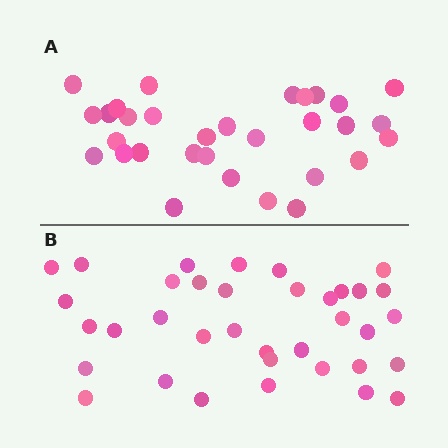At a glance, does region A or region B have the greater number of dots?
Region B (the bottom region) has more dots.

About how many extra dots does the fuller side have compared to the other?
Region B has about 5 more dots than region A.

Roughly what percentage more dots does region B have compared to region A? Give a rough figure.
About 15% more.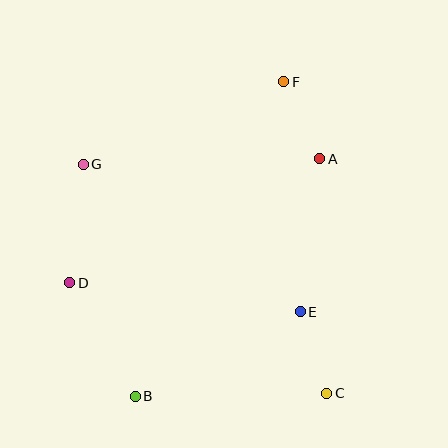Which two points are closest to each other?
Points A and F are closest to each other.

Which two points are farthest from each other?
Points B and F are farthest from each other.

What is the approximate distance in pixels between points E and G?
The distance between E and G is approximately 262 pixels.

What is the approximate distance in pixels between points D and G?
The distance between D and G is approximately 119 pixels.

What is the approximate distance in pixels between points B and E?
The distance between B and E is approximately 185 pixels.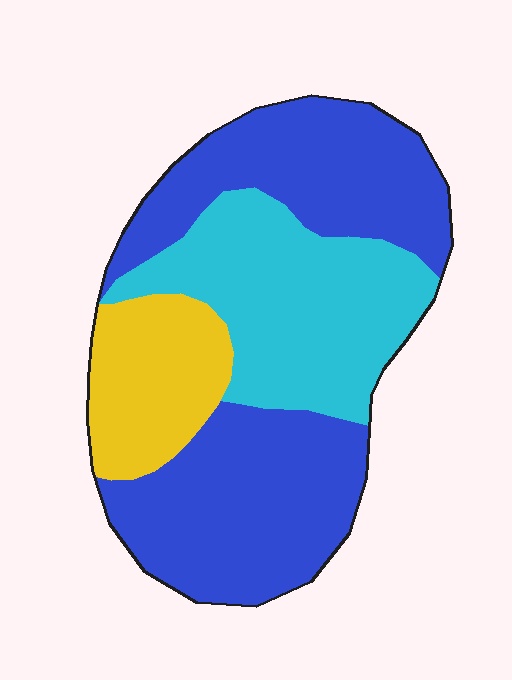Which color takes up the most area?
Blue, at roughly 55%.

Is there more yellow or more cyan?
Cyan.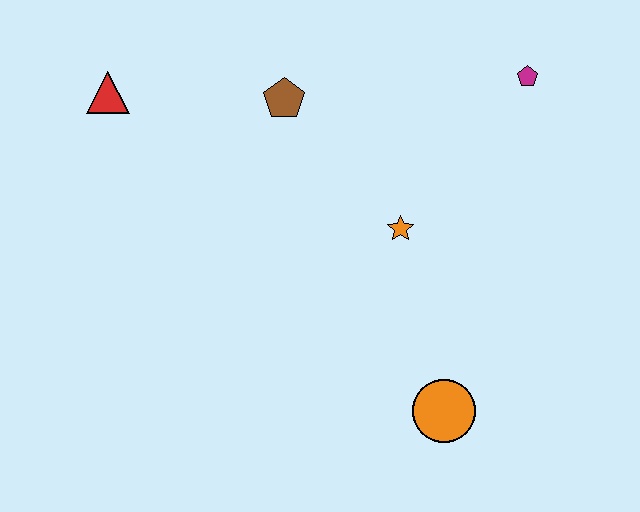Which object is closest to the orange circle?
The orange star is closest to the orange circle.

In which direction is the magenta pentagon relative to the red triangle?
The magenta pentagon is to the right of the red triangle.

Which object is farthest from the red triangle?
The orange circle is farthest from the red triangle.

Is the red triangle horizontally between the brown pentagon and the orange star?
No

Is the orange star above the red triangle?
No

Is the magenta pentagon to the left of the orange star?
No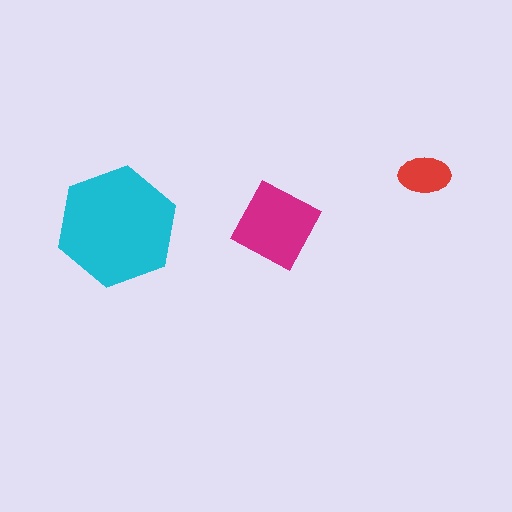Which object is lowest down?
The cyan hexagon is bottommost.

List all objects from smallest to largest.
The red ellipse, the magenta square, the cyan hexagon.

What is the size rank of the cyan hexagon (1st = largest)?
1st.